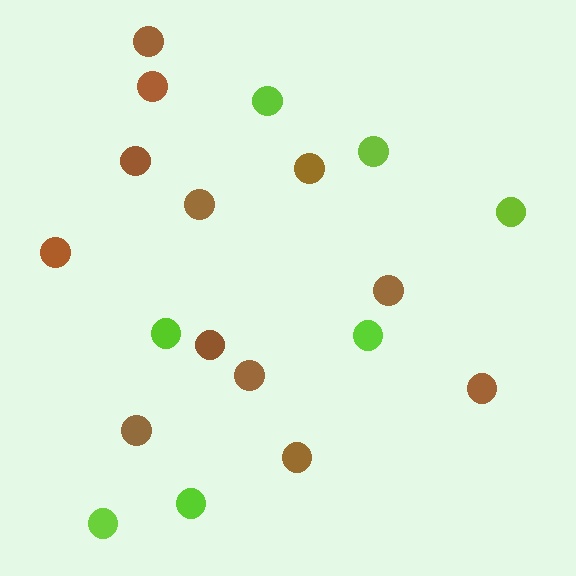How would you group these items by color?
There are 2 groups: one group of brown circles (12) and one group of lime circles (7).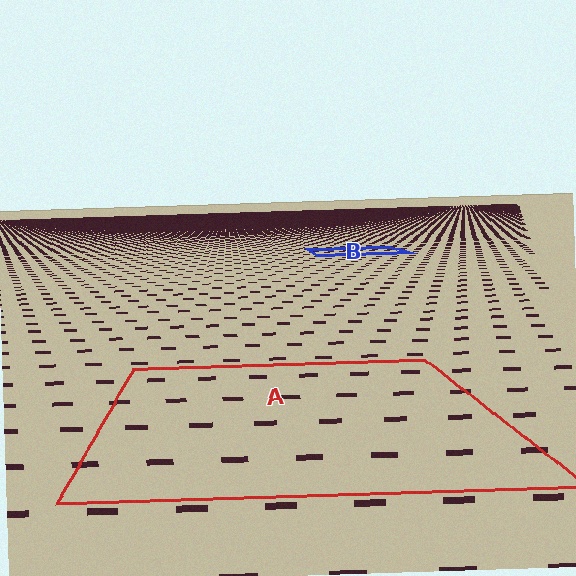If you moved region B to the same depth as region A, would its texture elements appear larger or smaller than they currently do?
They would appear larger. At a closer depth, the same texture elements are projected at a bigger on-screen size.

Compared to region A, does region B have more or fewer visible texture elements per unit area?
Region B has more texture elements per unit area — they are packed more densely because it is farther away.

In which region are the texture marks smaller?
The texture marks are smaller in region B, because it is farther away.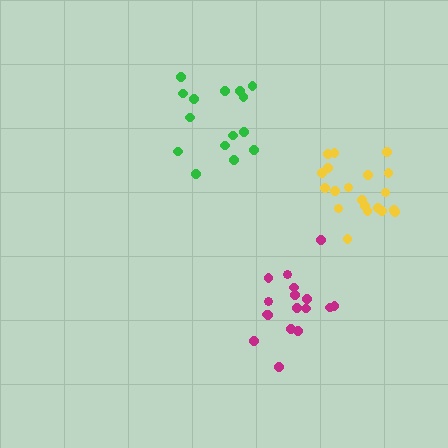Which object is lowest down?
The magenta cluster is bottommost.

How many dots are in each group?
Group 1: 15 dots, Group 2: 20 dots, Group 3: 18 dots (53 total).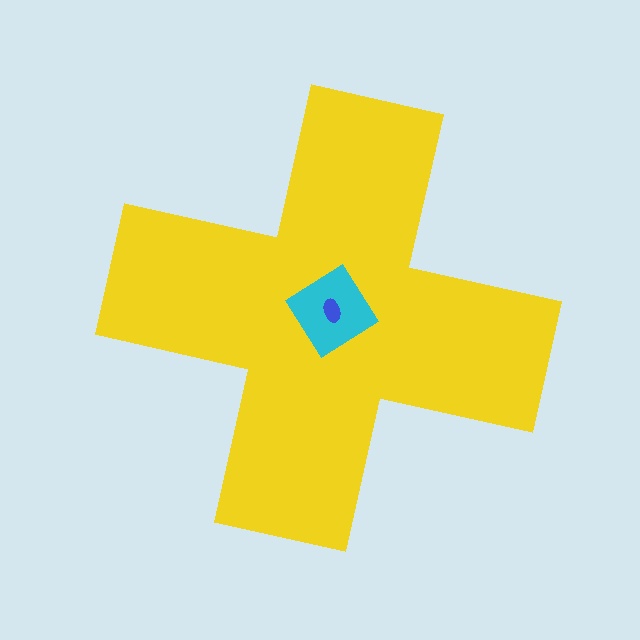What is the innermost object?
The blue ellipse.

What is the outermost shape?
The yellow cross.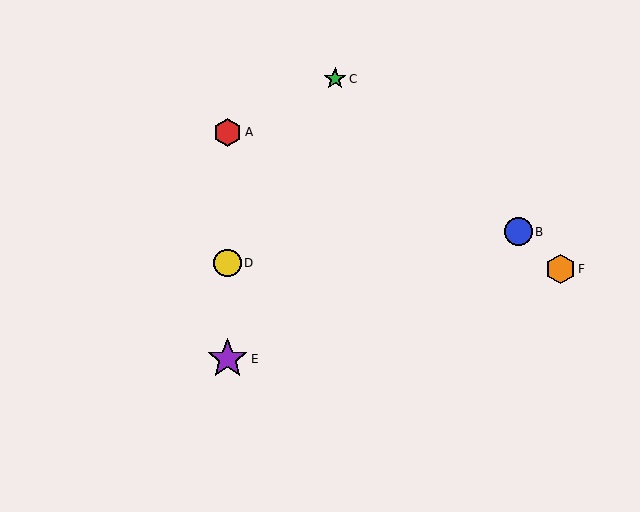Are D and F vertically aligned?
No, D is at x≈228 and F is at x≈560.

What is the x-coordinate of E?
Object E is at x≈228.